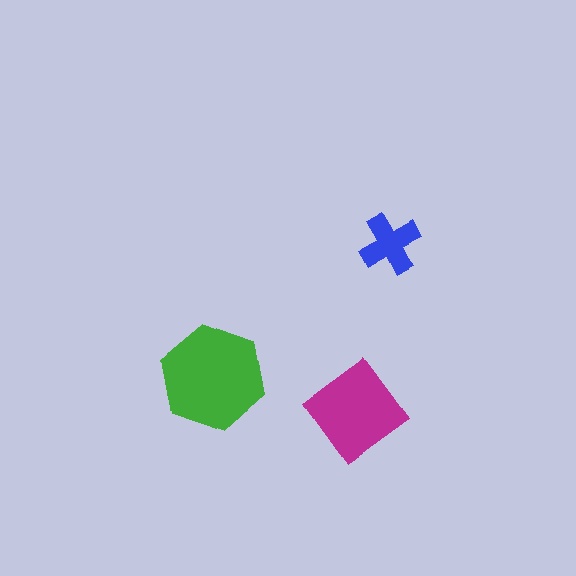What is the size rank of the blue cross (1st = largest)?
3rd.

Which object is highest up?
The blue cross is topmost.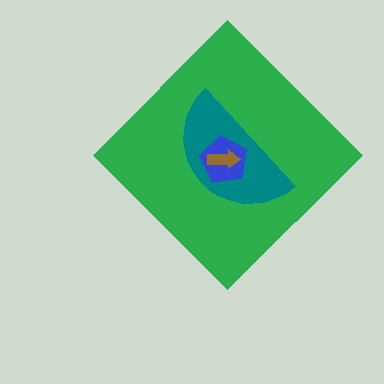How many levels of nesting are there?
4.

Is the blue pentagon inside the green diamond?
Yes.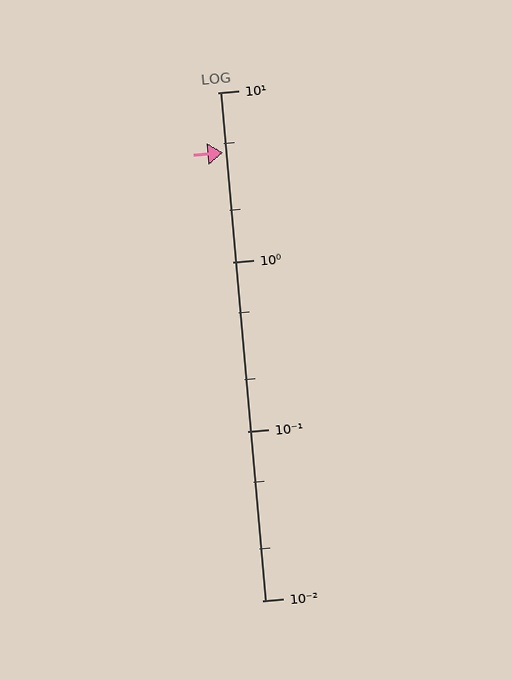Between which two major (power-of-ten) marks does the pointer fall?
The pointer is between 1 and 10.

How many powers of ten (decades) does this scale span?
The scale spans 3 decades, from 0.01 to 10.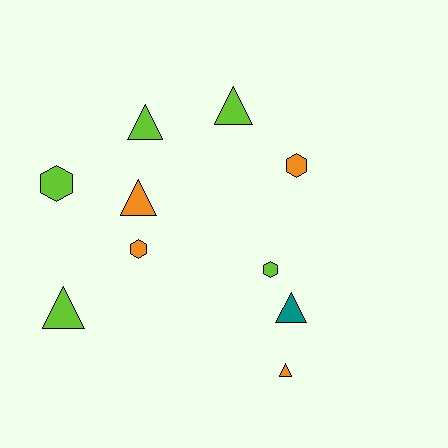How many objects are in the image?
There are 10 objects.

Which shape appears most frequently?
Triangle, with 6 objects.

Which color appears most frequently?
Lime, with 5 objects.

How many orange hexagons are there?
There are 2 orange hexagons.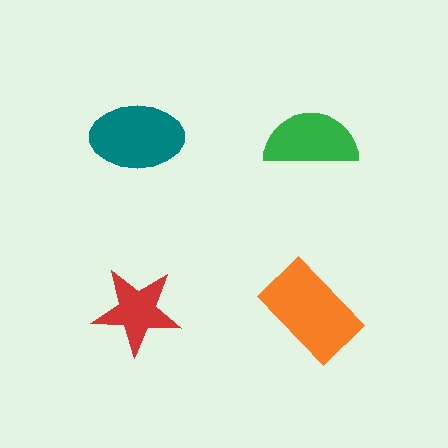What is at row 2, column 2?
An orange rectangle.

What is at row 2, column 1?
A red star.